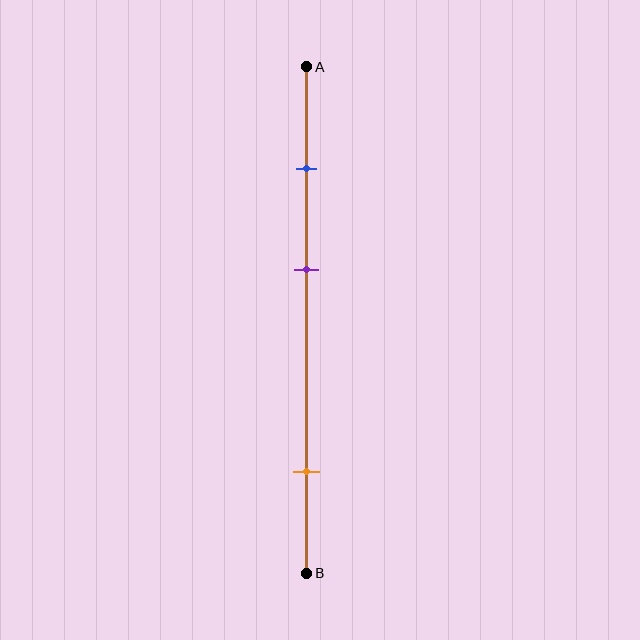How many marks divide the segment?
There are 3 marks dividing the segment.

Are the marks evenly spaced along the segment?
No, the marks are not evenly spaced.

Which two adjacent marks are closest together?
The blue and purple marks are the closest adjacent pair.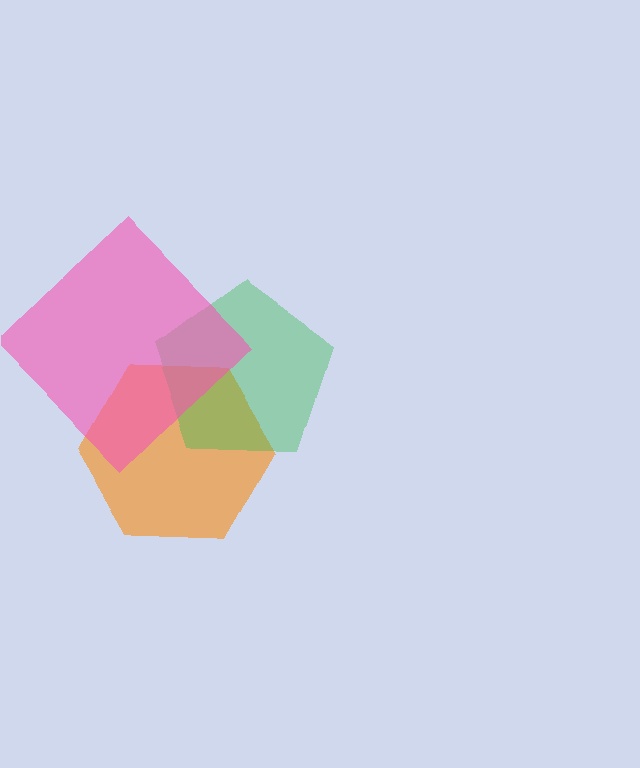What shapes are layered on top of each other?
The layered shapes are: an orange hexagon, a green pentagon, a pink diamond.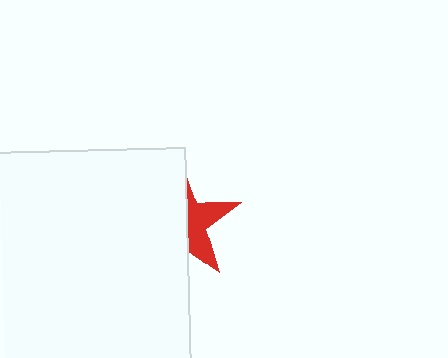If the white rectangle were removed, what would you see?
You would see the complete red star.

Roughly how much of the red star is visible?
A small part of it is visible (roughly 38%).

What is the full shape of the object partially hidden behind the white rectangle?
The partially hidden object is a red star.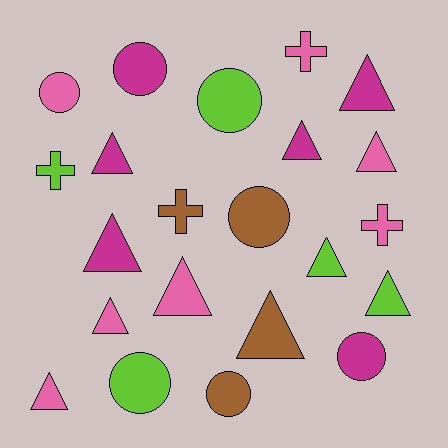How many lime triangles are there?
There are 2 lime triangles.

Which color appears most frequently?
Pink, with 7 objects.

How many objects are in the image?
There are 22 objects.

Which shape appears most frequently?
Triangle, with 11 objects.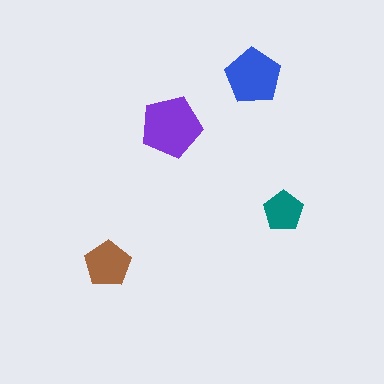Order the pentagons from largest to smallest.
the purple one, the blue one, the brown one, the teal one.